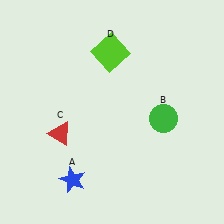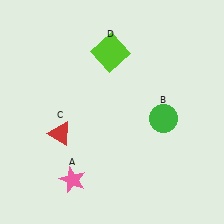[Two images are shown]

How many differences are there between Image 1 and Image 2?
There is 1 difference between the two images.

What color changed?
The star (A) changed from blue in Image 1 to pink in Image 2.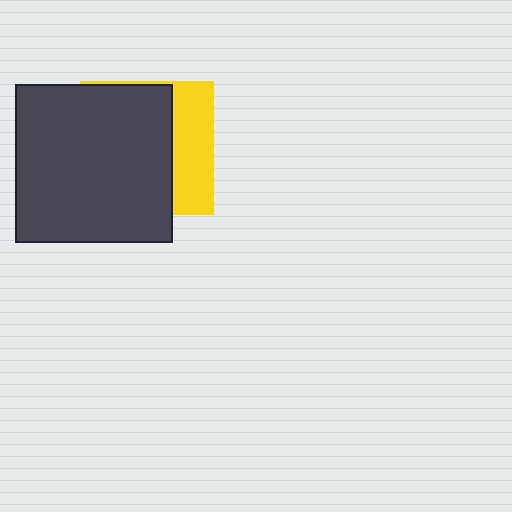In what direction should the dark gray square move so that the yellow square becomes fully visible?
The dark gray square should move left. That is the shortest direction to clear the overlap and leave the yellow square fully visible.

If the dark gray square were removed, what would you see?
You would see the complete yellow square.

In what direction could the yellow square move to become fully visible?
The yellow square could move right. That would shift it out from behind the dark gray square entirely.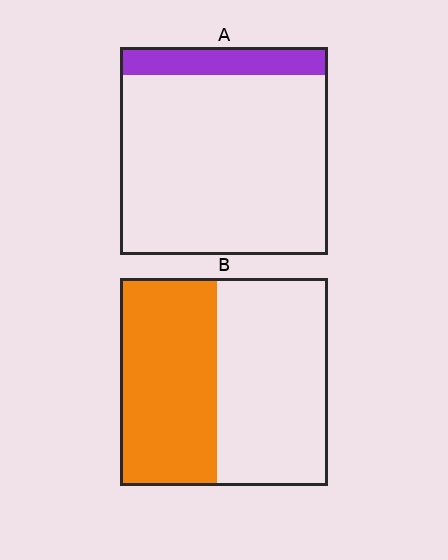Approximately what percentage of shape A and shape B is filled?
A is approximately 15% and B is approximately 45%.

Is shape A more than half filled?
No.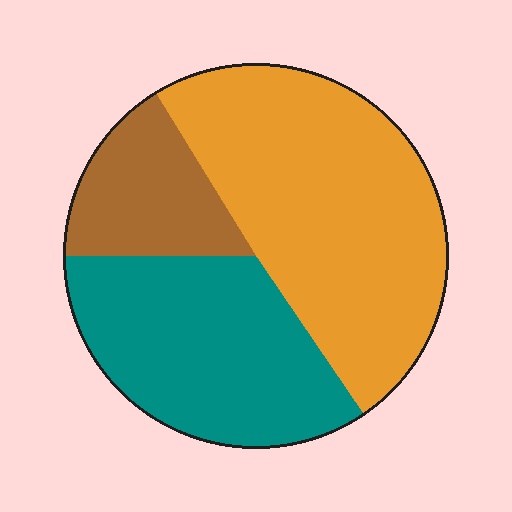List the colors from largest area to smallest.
From largest to smallest: orange, teal, brown.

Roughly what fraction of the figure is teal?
Teal covers 35% of the figure.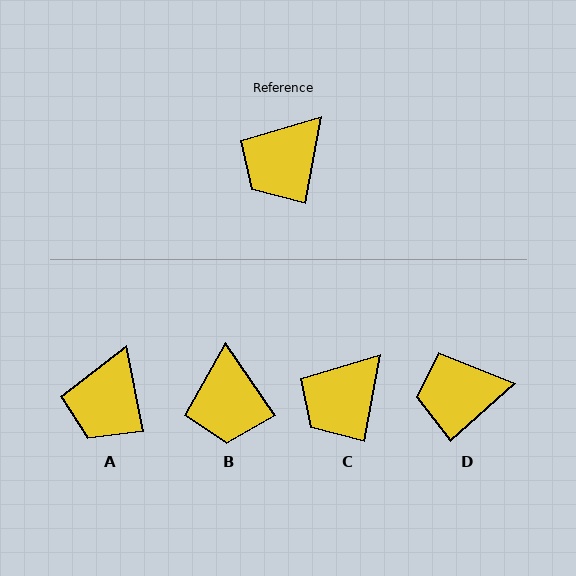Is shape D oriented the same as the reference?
No, it is off by about 38 degrees.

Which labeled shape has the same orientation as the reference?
C.